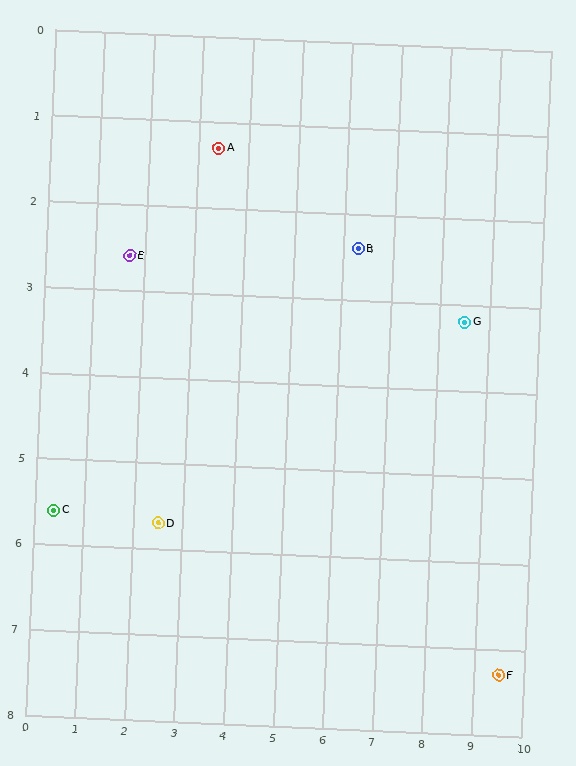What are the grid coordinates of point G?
Point G is at approximately (8.5, 3.2).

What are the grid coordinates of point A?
Point A is at approximately (3.4, 1.3).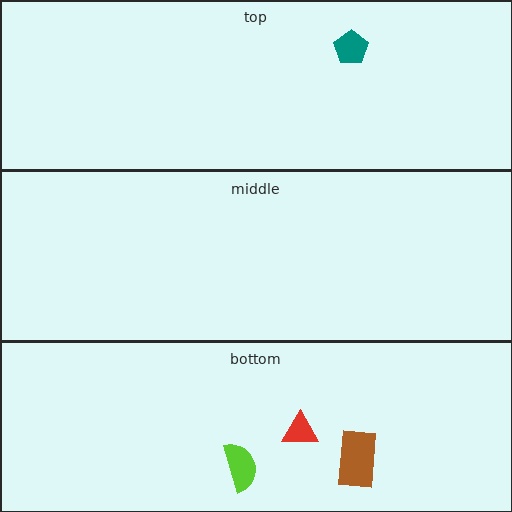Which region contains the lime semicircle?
The bottom region.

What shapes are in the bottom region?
The red triangle, the brown rectangle, the lime semicircle.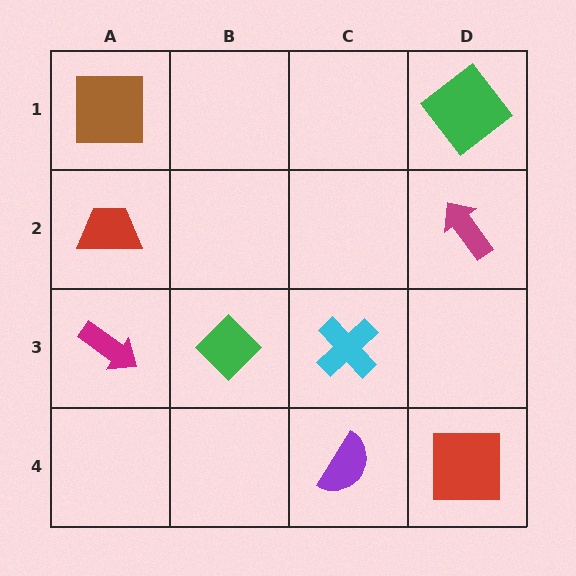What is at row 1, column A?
A brown square.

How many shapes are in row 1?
2 shapes.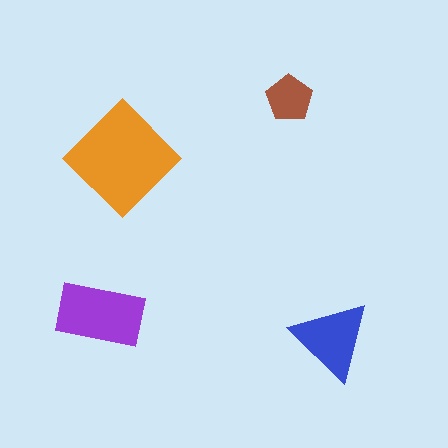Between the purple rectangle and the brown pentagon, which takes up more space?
The purple rectangle.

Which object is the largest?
The orange diamond.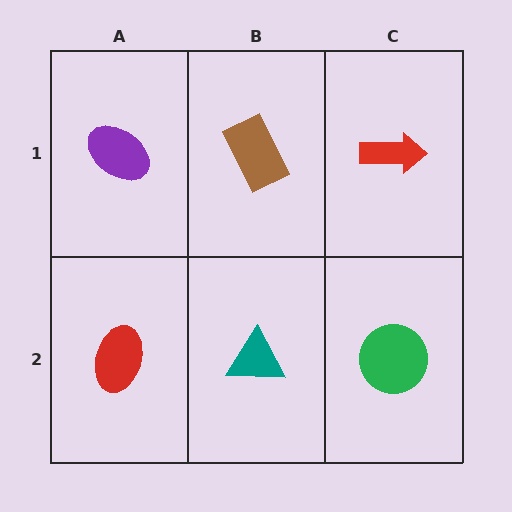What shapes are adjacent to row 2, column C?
A red arrow (row 1, column C), a teal triangle (row 2, column B).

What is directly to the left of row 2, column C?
A teal triangle.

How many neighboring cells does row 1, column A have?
2.